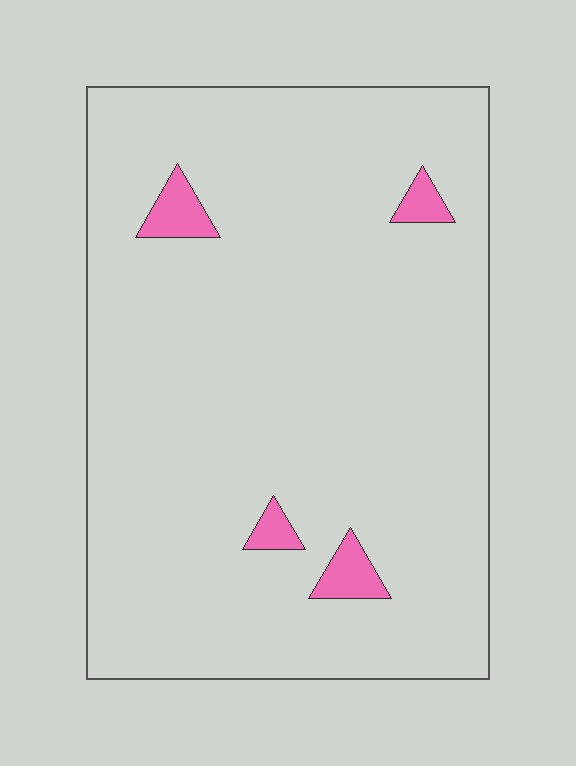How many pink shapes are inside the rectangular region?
4.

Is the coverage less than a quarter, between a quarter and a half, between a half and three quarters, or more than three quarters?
Less than a quarter.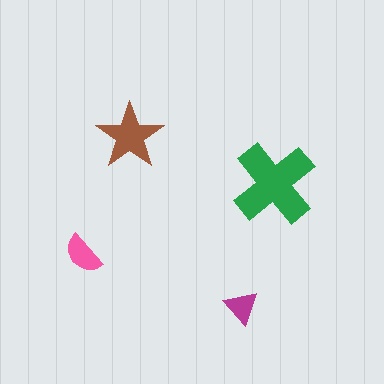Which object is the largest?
The green cross.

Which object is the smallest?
The magenta triangle.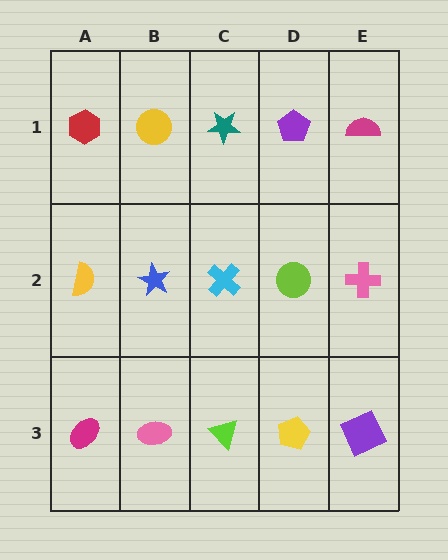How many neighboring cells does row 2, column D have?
4.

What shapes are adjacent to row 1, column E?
A pink cross (row 2, column E), a purple pentagon (row 1, column D).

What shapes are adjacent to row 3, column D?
A lime circle (row 2, column D), a lime triangle (row 3, column C), a purple square (row 3, column E).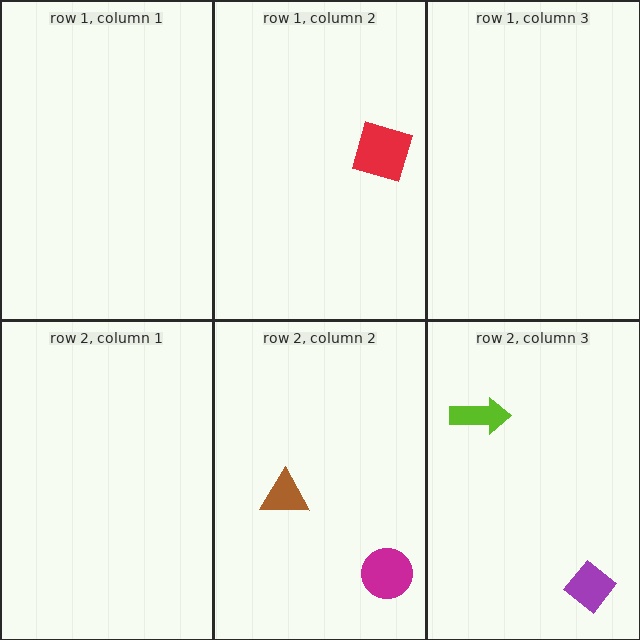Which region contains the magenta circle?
The row 2, column 2 region.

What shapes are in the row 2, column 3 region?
The lime arrow, the purple diamond.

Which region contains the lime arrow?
The row 2, column 3 region.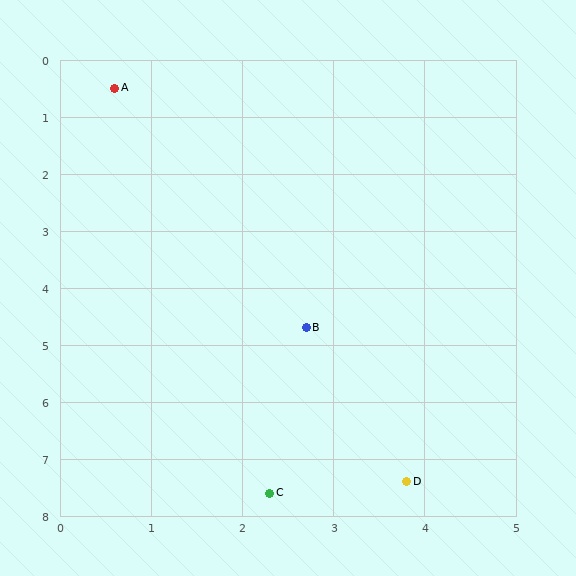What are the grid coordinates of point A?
Point A is at approximately (0.6, 0.5).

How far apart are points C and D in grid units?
Points C and D are about 1.5 grid units apart.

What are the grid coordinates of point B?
Point B is at approximately (2.7, 4.7).